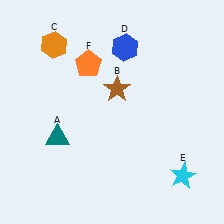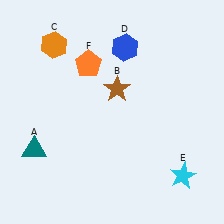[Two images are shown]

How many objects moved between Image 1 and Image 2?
1 object moved between the two images.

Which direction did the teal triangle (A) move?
The teal triangle (A) moved left.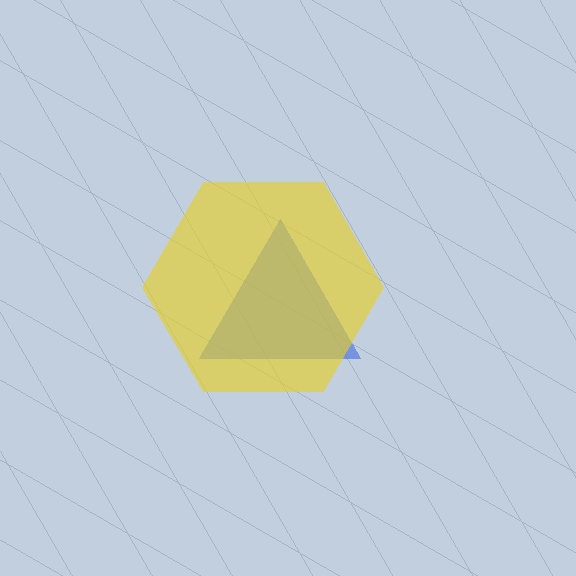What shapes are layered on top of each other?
The layered shapes are: a blue triangle, a yellow hexagon.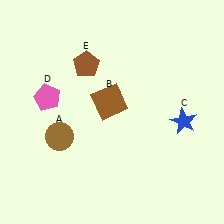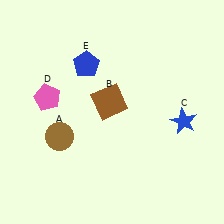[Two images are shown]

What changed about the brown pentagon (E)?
In Image 1, E is brown. In Image 2, it changed to blue.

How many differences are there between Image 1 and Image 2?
There is 1 difference between the two images.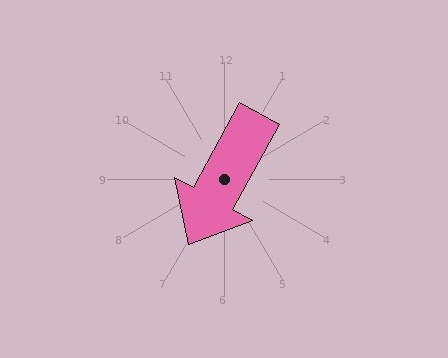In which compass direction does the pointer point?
Southwest.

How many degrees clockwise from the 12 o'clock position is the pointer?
Approximately 209 degrees.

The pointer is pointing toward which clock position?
Roughly 7 o'clock.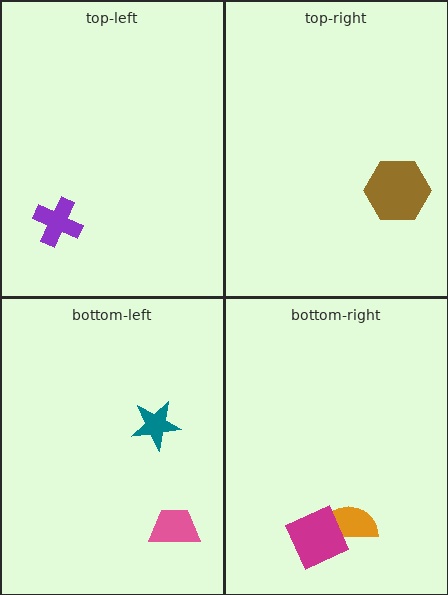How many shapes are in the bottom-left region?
2.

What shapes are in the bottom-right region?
The orange semicircle, the magenta diamond.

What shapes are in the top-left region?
The purple cross.